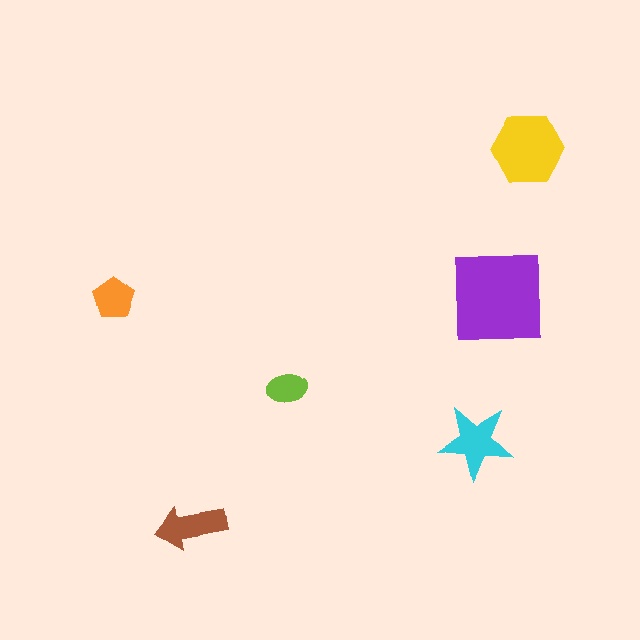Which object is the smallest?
The lime ellipse.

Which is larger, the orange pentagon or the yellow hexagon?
The yellow hexagon.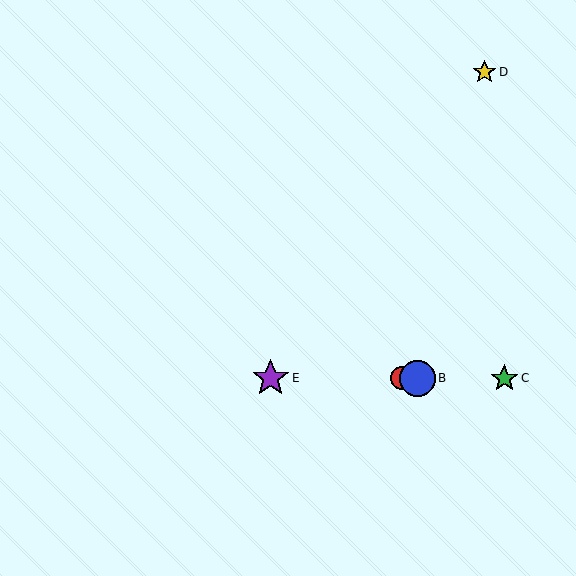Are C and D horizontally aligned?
No, C is at y≈378 and D is at y≈72.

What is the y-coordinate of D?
Object D is at y≈72.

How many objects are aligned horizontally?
4 objects (A, B, C, E) are aligned horizontally.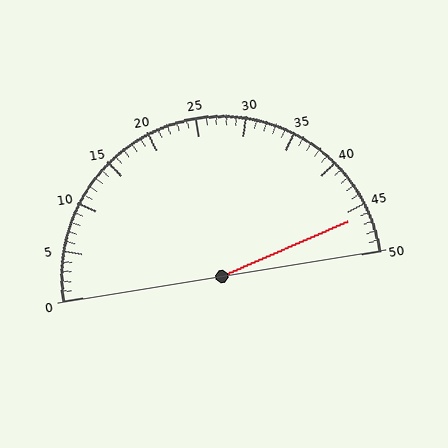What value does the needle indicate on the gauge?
The needle indicates approximately 46.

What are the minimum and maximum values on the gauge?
The gauge ranges from 0 to 50.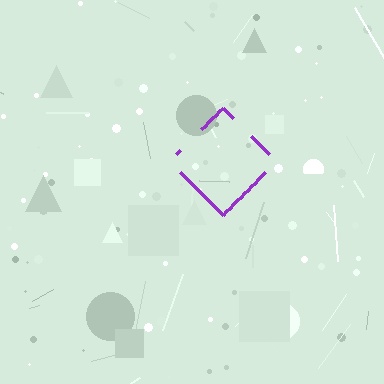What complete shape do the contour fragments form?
The contour fragments form a diamond.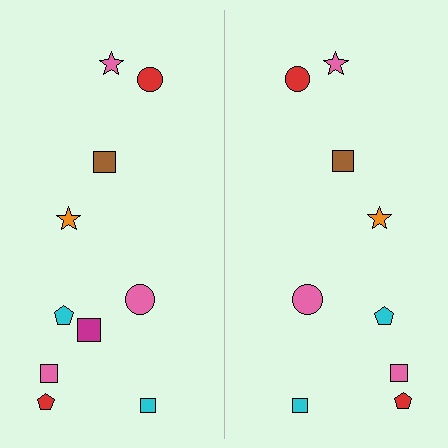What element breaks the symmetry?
A magenta square is missing from the right side.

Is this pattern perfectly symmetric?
No, the pattern is not perfectly symmetric. A magenta square is missing from the right side.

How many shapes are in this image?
There are 19 shapes in this image.